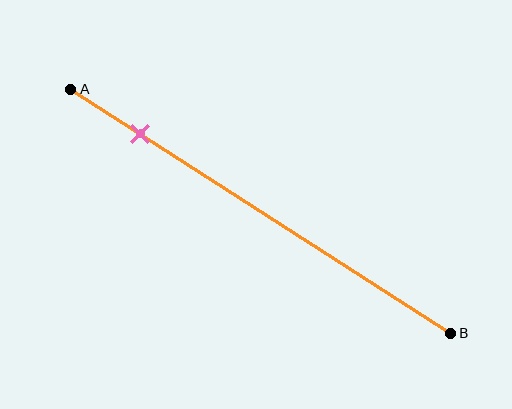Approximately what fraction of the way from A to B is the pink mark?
The pink mark is approximately 20% of the way from A to B.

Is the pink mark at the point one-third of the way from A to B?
No, the mark is at about 20% from A, not at the 33% one-third point.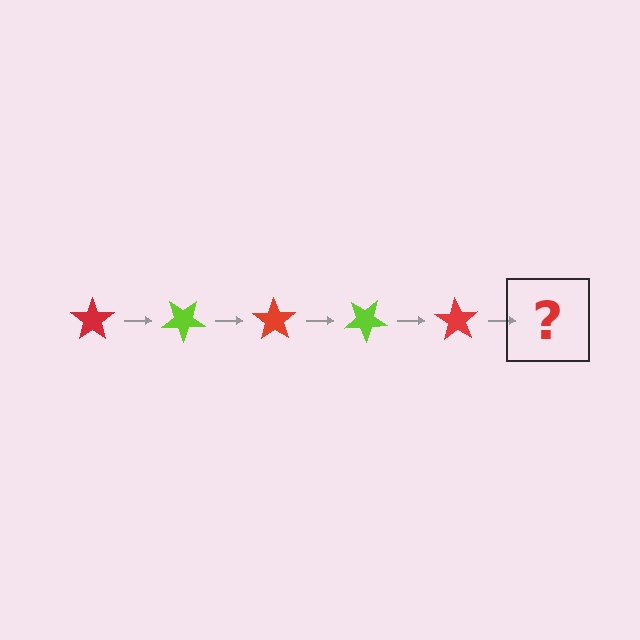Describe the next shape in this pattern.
It should be a lime star, rotated 175 degrees from the start.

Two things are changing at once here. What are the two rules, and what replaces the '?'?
The two rules are that it rotates 35 degrees each step and the color cycles through red and lime. The '?' should be a lime star, rotated 175 degrees from the start.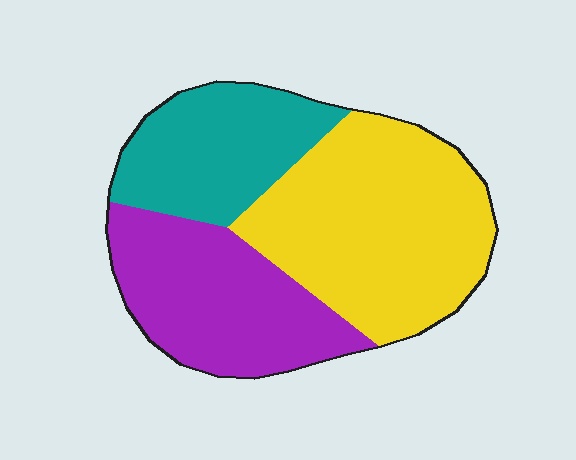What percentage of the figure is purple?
Purple covers 31% of the figure.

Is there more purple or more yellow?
Yellow.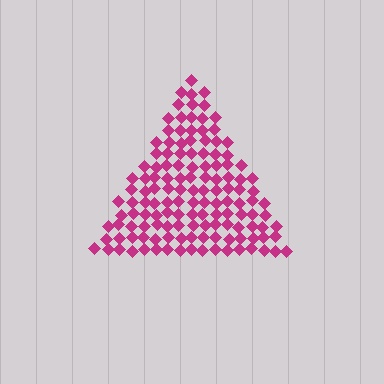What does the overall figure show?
The overall figure shows a triangle.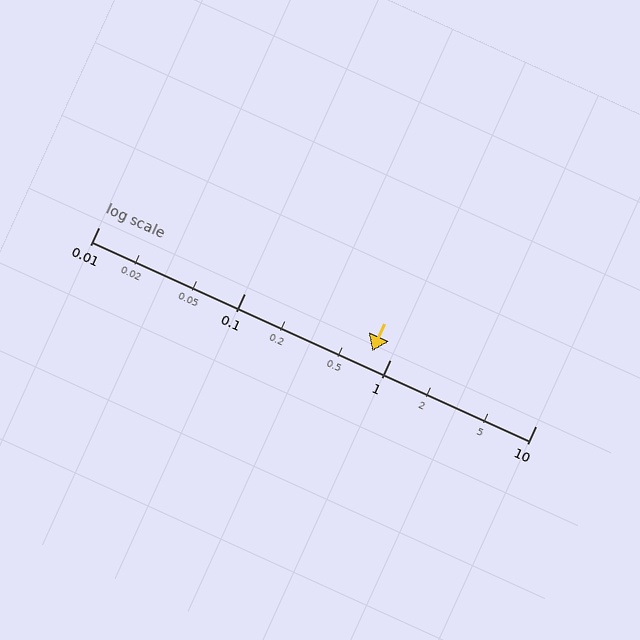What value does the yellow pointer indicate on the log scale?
The pointer indicates approximately 0.76.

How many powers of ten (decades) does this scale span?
The scale spans 3 decades, from 0.01 to 10.